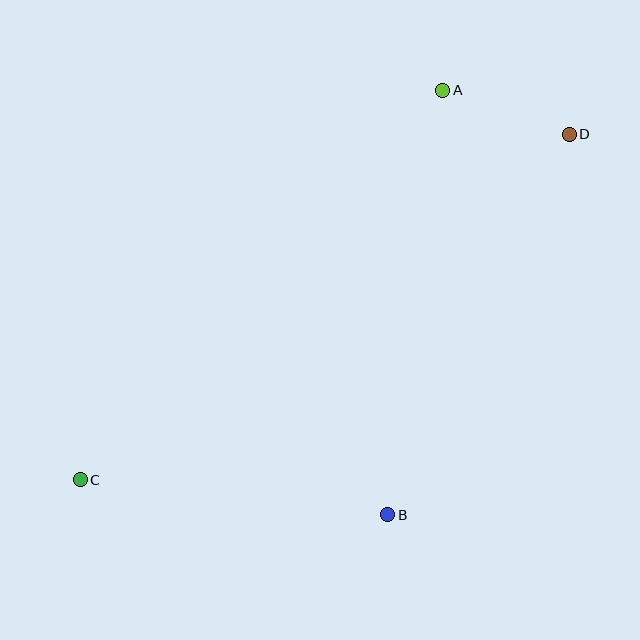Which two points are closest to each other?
Points A and D are closest to each other.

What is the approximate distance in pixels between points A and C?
The distance between A and C is approximately 532 pixels.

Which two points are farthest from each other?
Points C and D are farthest from each other.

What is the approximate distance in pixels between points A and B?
The distance between A and B is approximately 428 pixels.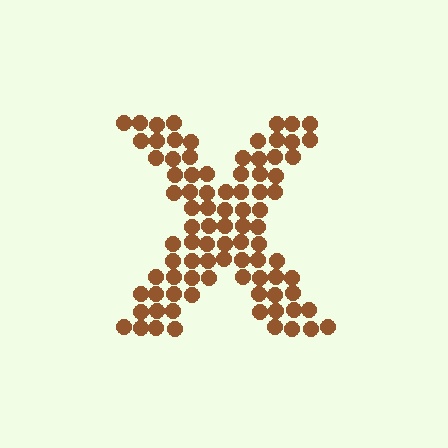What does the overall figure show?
The overall figure shows the letter X.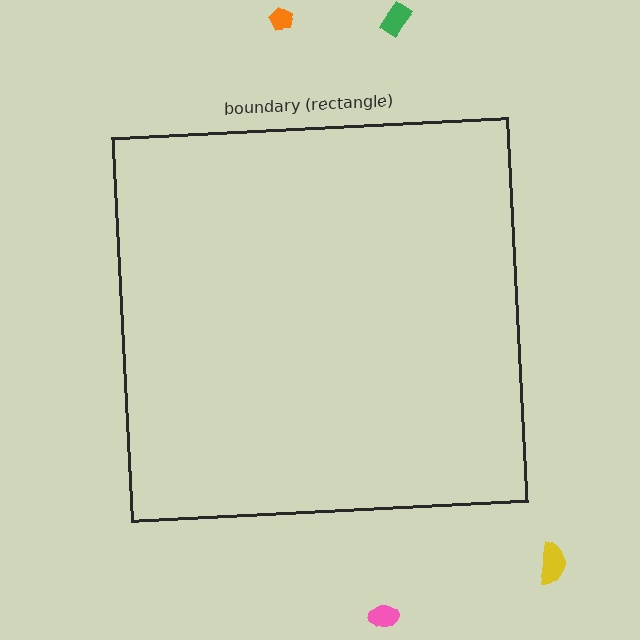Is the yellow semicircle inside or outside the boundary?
Outside.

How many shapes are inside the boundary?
0 inside, 4 outside.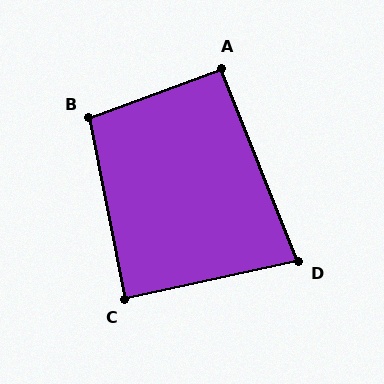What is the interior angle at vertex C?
Approximately 89 degrees (approximately right).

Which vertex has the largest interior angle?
B, at approximately 99 degrees.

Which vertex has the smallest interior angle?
D, at approximately 81 degrees.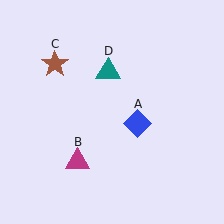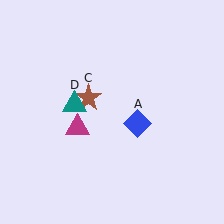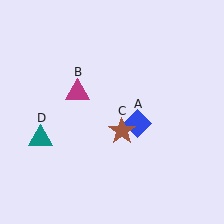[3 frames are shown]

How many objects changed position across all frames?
3 objects changed position: magenta triangle (object B), brown star (object C), teal triangle (object D).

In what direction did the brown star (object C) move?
The brown star (object C) moved down and to the right.